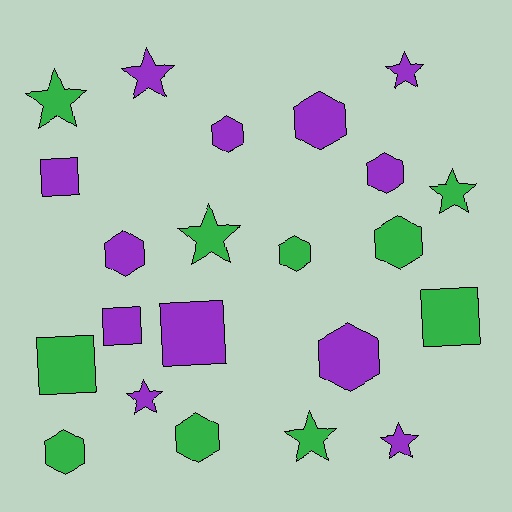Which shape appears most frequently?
Hexagon, with 9 objects.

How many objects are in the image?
There are 22 objects.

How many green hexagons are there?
There are 4 green hexagons.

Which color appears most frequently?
Purple, with 12 objects.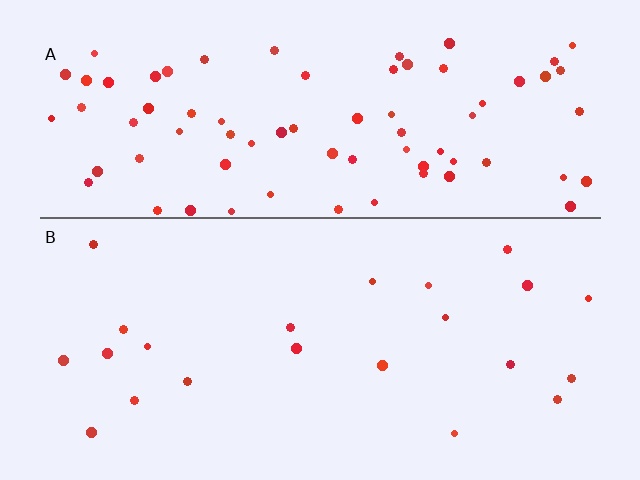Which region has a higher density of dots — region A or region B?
A (the top).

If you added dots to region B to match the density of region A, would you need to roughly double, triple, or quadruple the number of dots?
Approximately triple.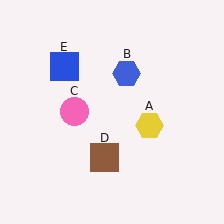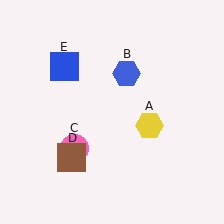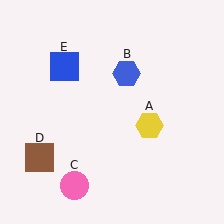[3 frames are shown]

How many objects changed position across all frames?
2 objects changed position: pink circle (object C), brown square (object D).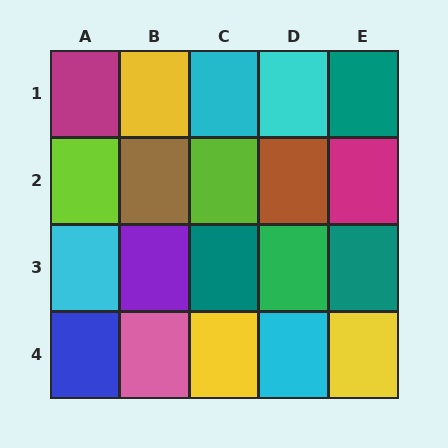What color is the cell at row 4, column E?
Yellow.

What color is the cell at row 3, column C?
Teal.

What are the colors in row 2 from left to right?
Lime, brown, lime, brown, magenta.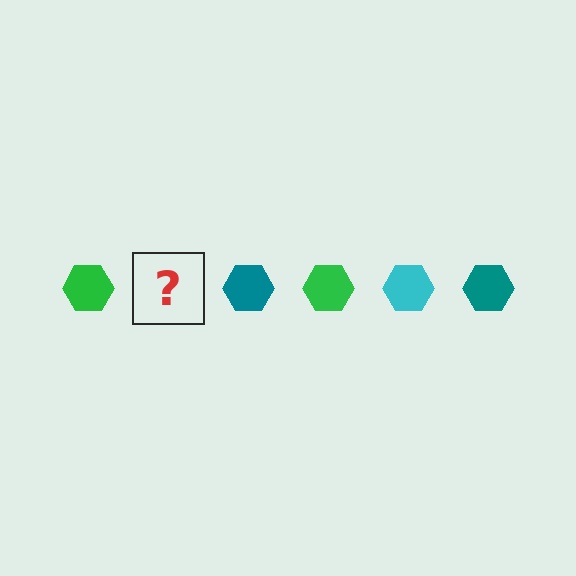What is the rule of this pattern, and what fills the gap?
The rule is that the pattern cycles through green, cyan, teal hexagons. The gap should be filled with a cyan hexagon.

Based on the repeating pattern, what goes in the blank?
The blank should be a cyan hexagon.